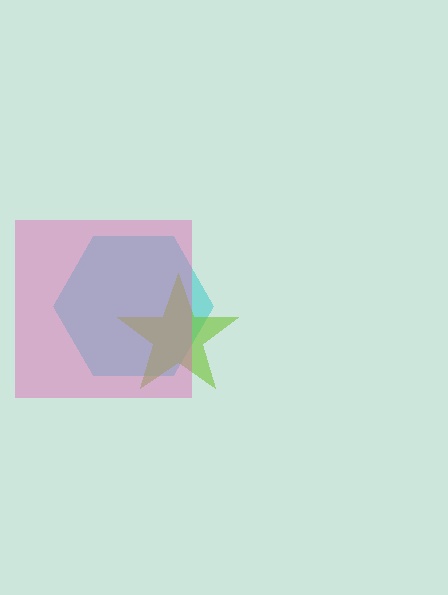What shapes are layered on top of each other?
The layered shapes are: a cyan hexagon, a lime star, a pink square.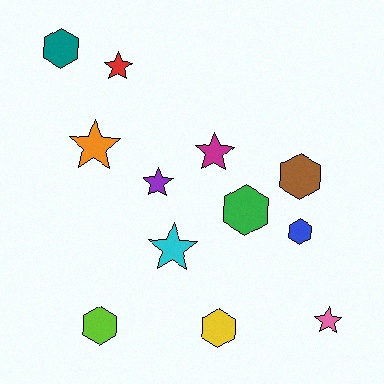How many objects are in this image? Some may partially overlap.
There are 12 objects.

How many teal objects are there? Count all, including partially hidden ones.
There is 1 teal object.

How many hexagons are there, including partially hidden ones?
There are 6 hexagons.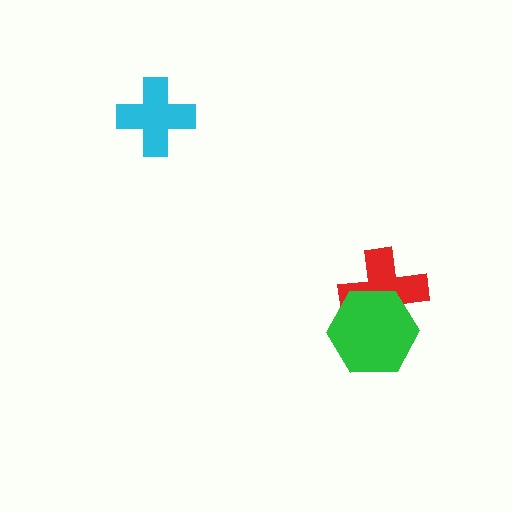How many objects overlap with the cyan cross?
0 objects overlap with the cyan cross.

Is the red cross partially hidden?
Yes, it is partially covered by another shape.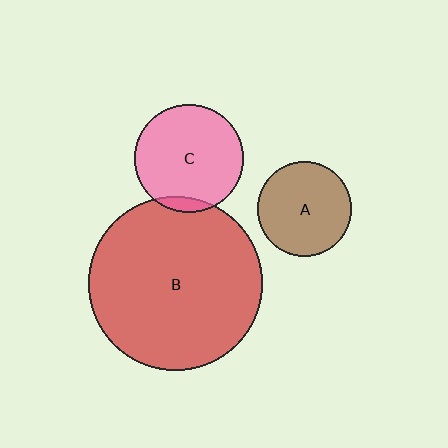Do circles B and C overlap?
Yes.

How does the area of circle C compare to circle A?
Approximately 1.3 times.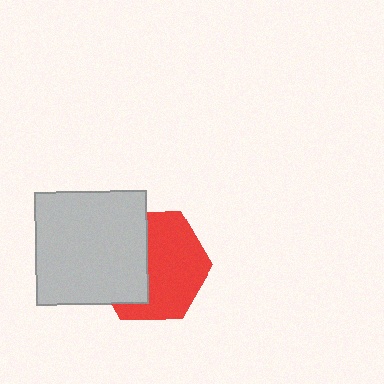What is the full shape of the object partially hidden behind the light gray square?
The partially hidden object is a red hexagon.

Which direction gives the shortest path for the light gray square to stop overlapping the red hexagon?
Moving left gives the shortest separation.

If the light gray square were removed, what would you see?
You would see the complete red hexagon.